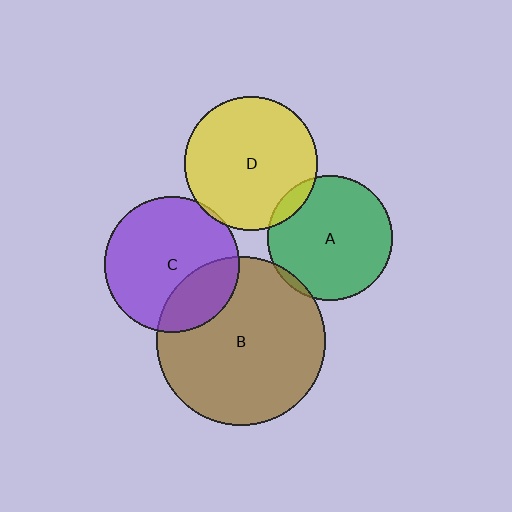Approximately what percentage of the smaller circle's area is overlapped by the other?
Approximately 5%.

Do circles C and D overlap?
Yes.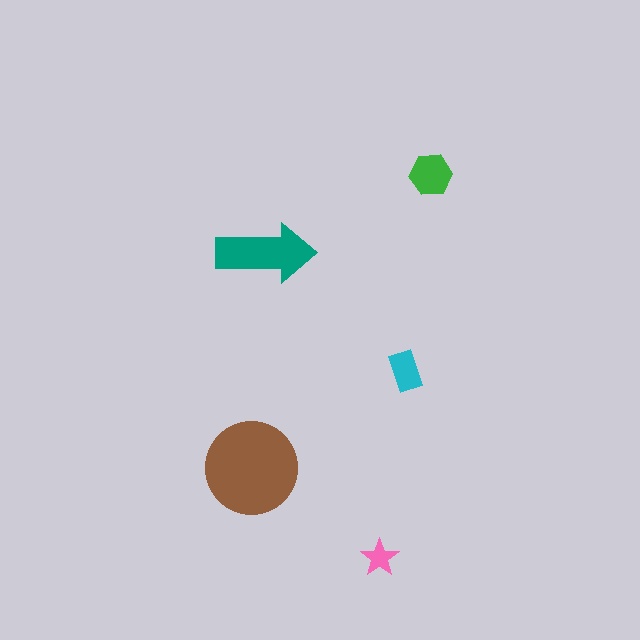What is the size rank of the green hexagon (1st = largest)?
3rd.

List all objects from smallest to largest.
The pink star, the cyan rectangle, the green hexagon, the teal arrow, the brown circle.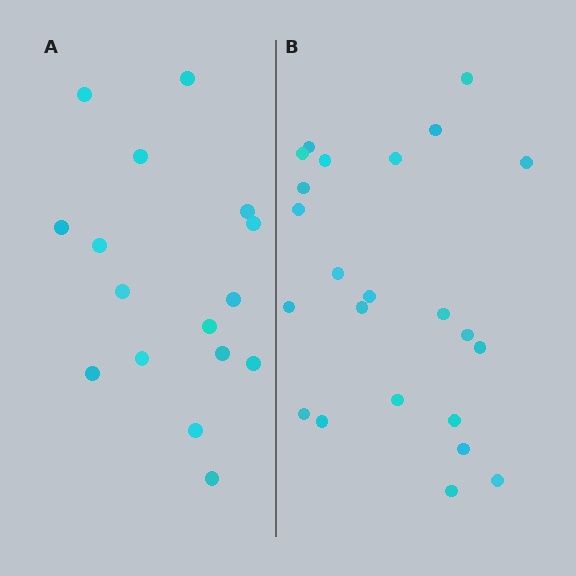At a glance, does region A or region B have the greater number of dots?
Region B (the right region) has more dots.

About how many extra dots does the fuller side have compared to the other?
Region B has roughly 8 or so more dots than region A.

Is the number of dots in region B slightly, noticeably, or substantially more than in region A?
Region B has noticeably more, but not dramatically so. The ratio is roughly 1.4 to 1.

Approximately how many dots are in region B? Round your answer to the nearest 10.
About 20 dots. (The exact count is 23, which rounds to 20.)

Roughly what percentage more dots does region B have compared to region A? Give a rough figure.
About 45% more.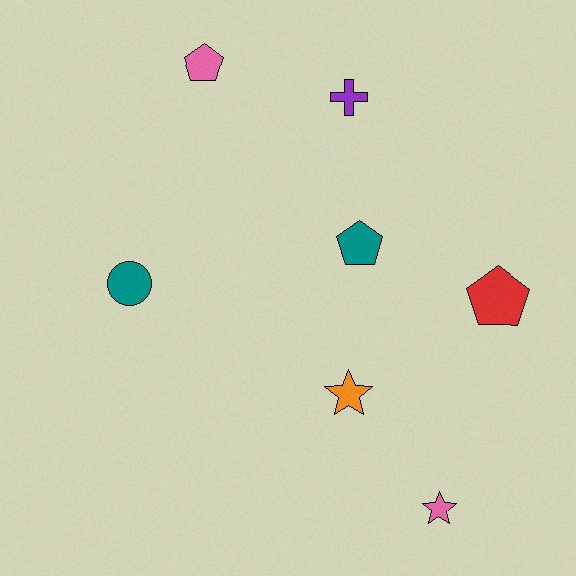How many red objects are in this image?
There is 1 red object.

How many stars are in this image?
There are 2 stars.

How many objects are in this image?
There are 7 objects.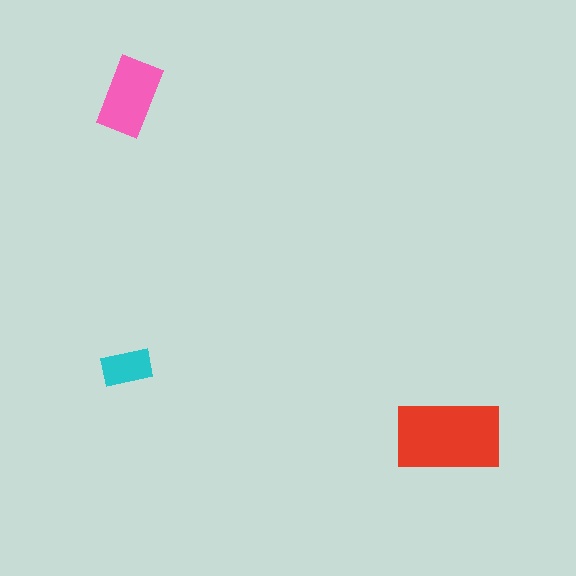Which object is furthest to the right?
The red rectangle is rightmost.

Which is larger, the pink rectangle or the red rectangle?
The red one.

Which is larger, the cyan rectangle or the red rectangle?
The red one.